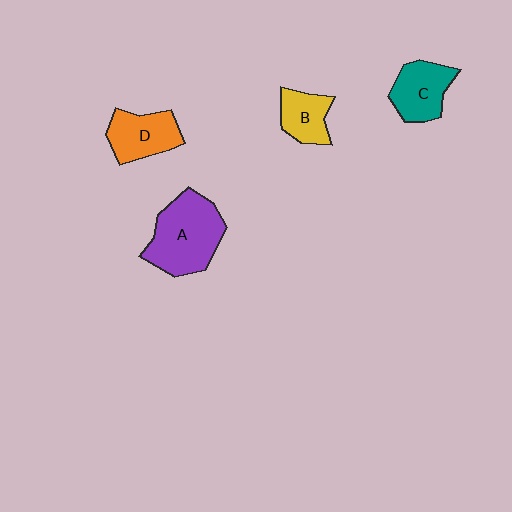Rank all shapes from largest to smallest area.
From largest to smallest: A (purple), D (orange), C (teal), B (yellow).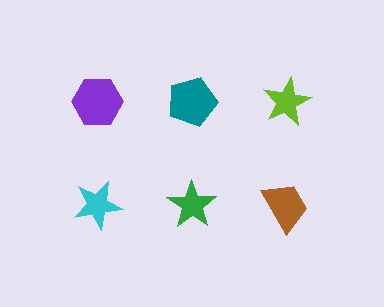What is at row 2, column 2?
A green star.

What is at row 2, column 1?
A cyan star.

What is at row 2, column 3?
A brown trapezoid.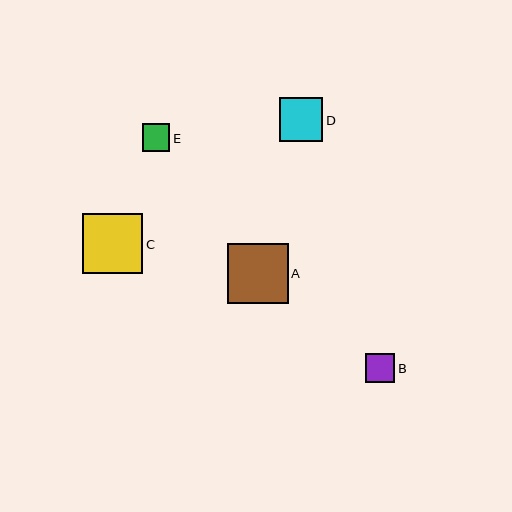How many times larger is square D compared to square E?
Square D is approximately 1.6 times the size of square E.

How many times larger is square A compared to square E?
Square A is approximately 2.2 times the size of square E.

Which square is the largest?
Square A is the largest with a size of approximately 61 pixels.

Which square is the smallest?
Square E is the smallest with a size of approximately 28 pixels.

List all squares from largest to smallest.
From largest to smallest: A, C, D, B, E.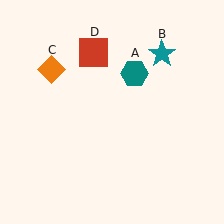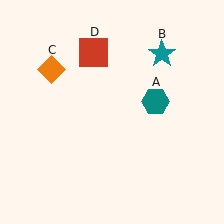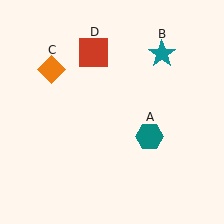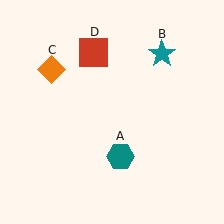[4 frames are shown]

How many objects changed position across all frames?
1 object changed position: teal hexagon (object A).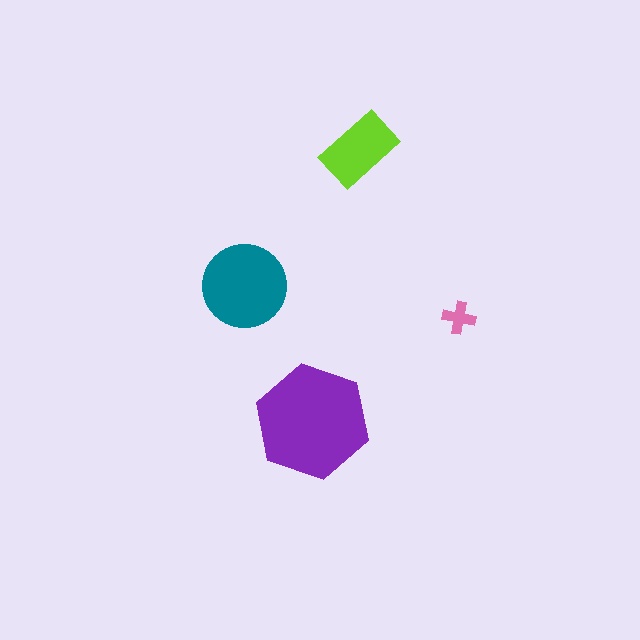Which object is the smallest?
The pink cross.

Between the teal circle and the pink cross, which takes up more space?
The teal circle.